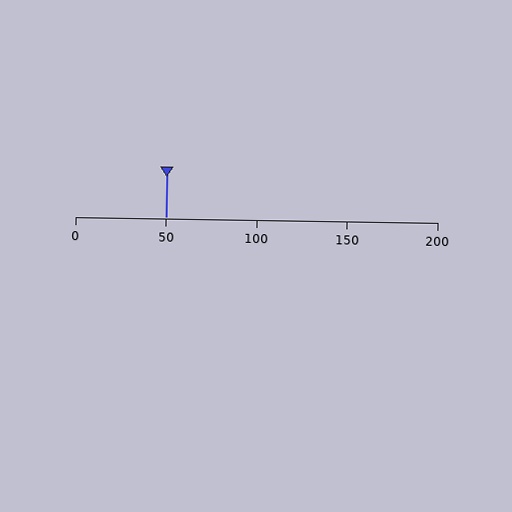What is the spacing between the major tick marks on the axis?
The major ticks are spaced 50 apart.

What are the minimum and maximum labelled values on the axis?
The axis runs from 0 to 200.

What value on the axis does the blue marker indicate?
The marker indicates approximately 50.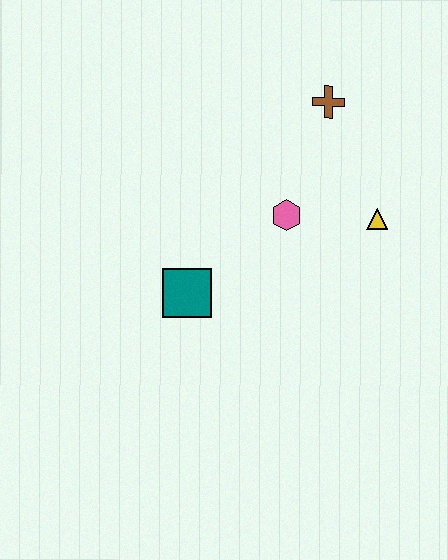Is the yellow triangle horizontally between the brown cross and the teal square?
No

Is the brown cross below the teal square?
No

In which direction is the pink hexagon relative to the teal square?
The pink hexagon is to the right of the teal square.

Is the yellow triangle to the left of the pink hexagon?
No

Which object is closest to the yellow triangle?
The pink hexagon is closest to the yellow triangle.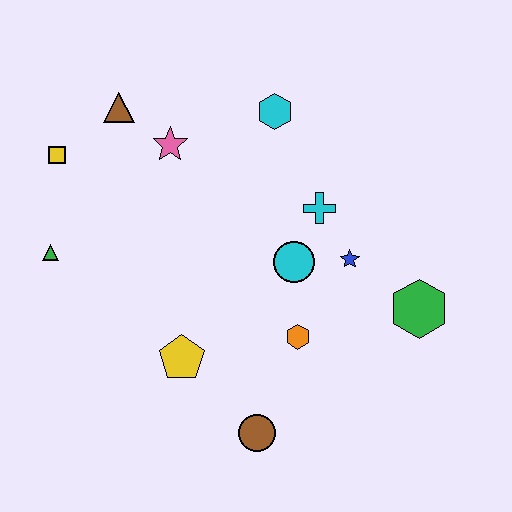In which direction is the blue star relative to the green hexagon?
The blue star is to the left of the green hexagon.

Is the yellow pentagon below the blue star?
Yes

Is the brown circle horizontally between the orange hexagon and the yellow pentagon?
Yes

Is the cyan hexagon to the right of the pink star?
Yes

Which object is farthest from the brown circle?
The brown triangle is farthest from the brown circle.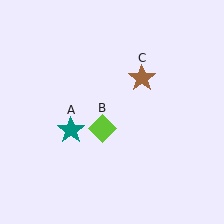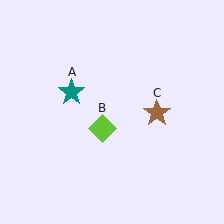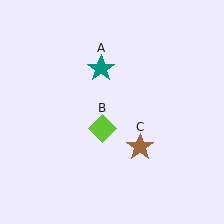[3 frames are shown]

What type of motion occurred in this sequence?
The teal star (object A), brown star (object C) rotated clockwise around the center of the scene.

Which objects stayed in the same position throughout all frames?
Lime diamond (object B) remained stationary.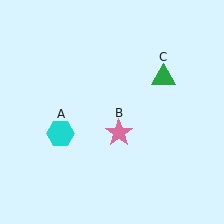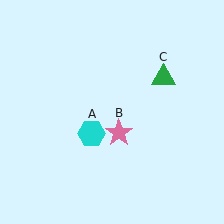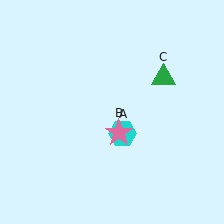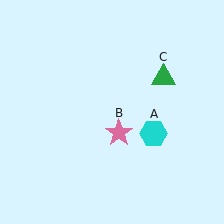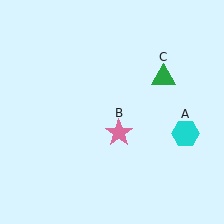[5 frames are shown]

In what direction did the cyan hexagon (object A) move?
The cyan hexagon (object A) moved right.